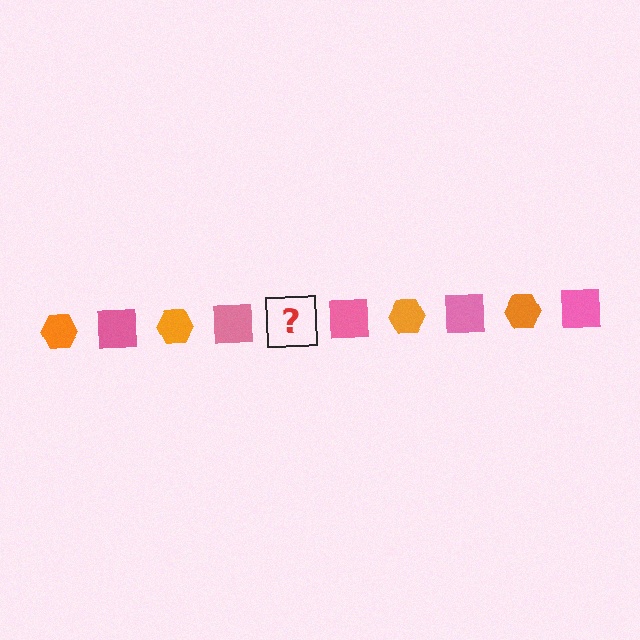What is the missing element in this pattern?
The missing element is an orange hexagon.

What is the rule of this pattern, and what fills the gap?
The rule is that the pattern alternates between orange hexagon and pink square. The gap should be filled with an orange hexagon.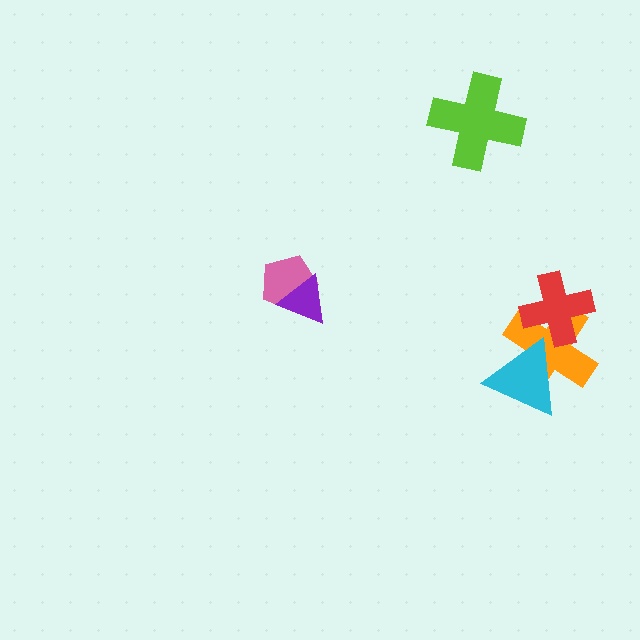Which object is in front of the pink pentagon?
The purple triangle is in front of the pink pentagon.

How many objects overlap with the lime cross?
0 objects overlap with the lime cross.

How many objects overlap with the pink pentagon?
1 object overlaps with the pink pentagon.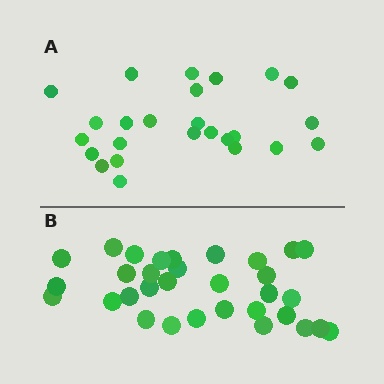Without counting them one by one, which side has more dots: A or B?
Region B (the bottom region) has more dots.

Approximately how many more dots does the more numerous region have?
Region B has roughly 8 or so more dots than region A.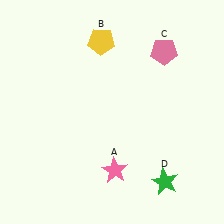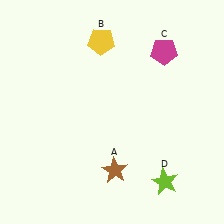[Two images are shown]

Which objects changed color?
A changed from pink to brown. C changed from pink to magenta. D changed from green to lime.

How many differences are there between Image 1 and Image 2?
There are 3 differences between the two images.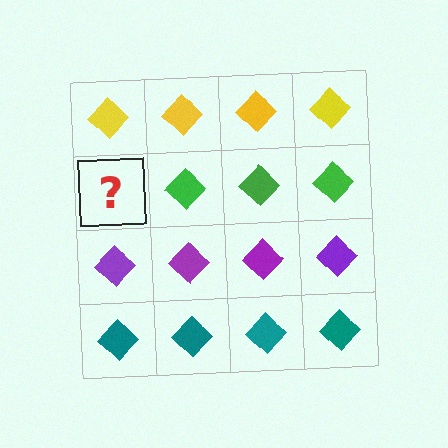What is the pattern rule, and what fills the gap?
The rule is that each row has a consistent color. The gap should be filled with a green diamond.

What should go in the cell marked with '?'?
The missing cell should contain a green diamond.